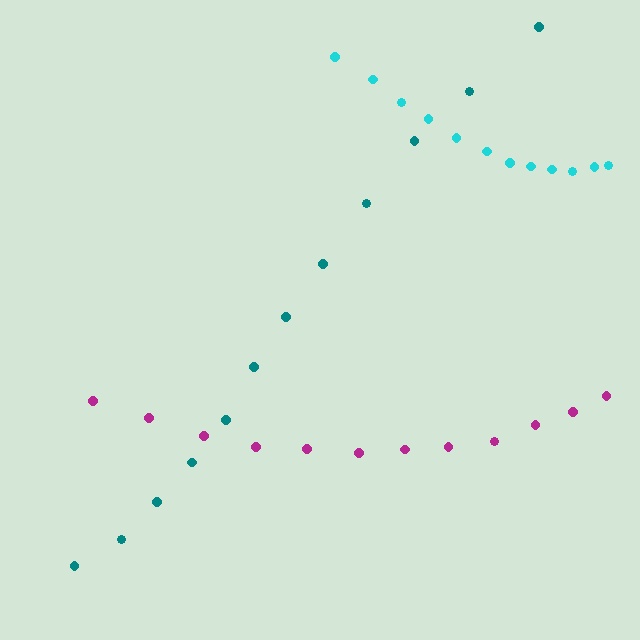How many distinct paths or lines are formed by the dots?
There are 3 distinct paths.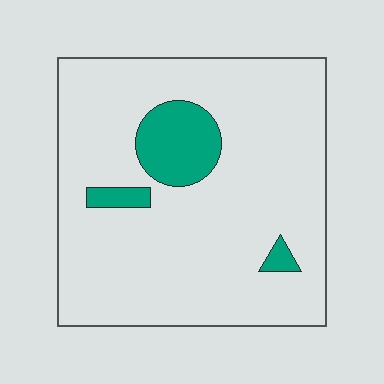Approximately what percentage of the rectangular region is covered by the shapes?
Approximately 10%.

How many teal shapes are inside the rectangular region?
3.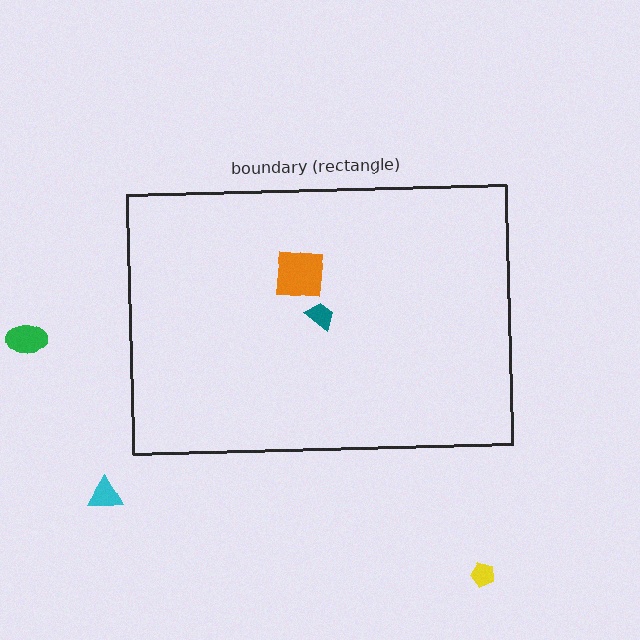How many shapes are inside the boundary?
2 inside, 3 outside.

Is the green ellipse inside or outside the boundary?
Outside.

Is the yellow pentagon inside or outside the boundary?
Outside.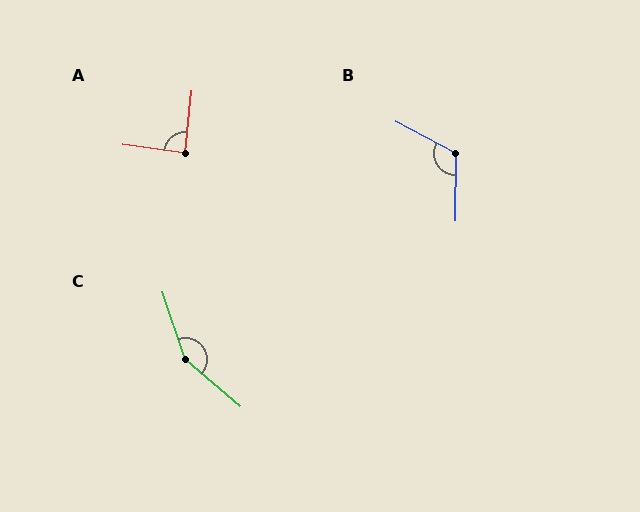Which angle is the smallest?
A, at approximately 88 degrees.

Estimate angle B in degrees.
Approximately 118 degrees.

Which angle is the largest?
C, at approximately 149 degrees.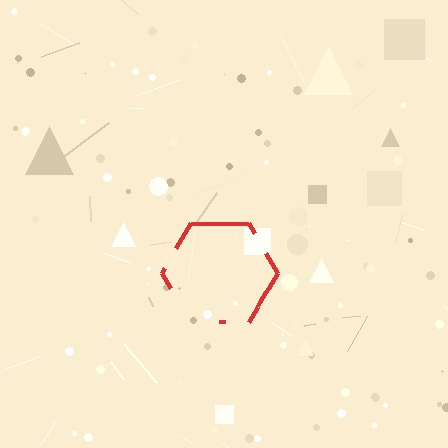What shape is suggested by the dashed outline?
The dashed outline suggests a hexagon.